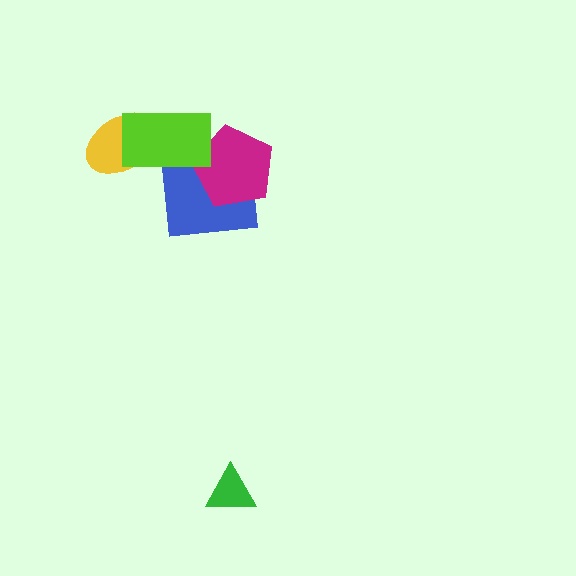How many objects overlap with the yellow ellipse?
1 object overlaps with the yellow ellipse.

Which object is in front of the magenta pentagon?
The lime rectangle is in front of the magenta pentagon.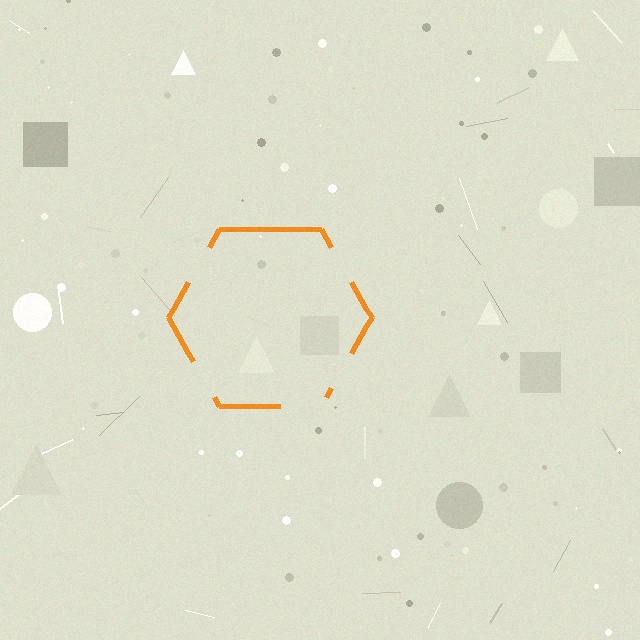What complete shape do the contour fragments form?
The contour fragments form a hexagon.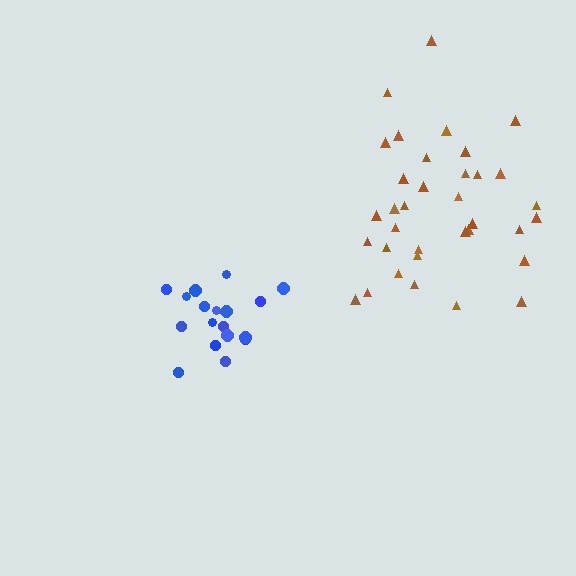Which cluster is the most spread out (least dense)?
Brown.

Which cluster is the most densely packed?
Blue.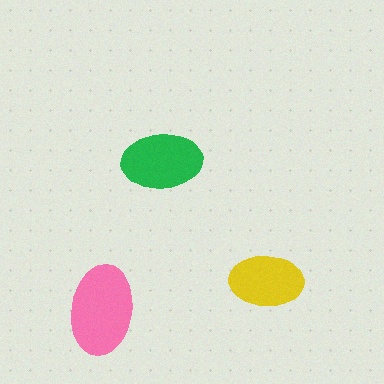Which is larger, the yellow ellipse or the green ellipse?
The green one.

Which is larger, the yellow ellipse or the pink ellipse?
The pink one.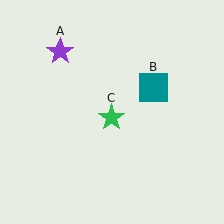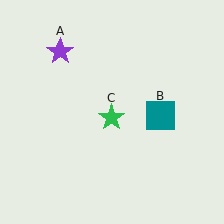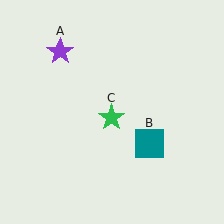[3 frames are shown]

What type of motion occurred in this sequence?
The teal square (object B) rotated clockwise around the center of the scene.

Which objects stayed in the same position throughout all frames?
Purple star (object A) and green star (object C) remained stationary.